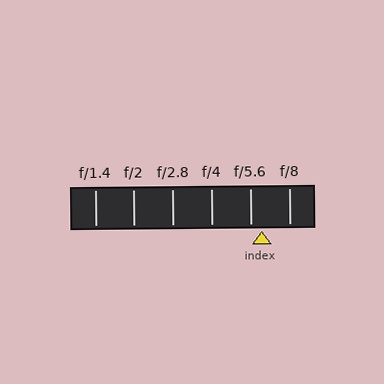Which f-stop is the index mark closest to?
The index mark is closest to f/5.6.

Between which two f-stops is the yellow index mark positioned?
The index mark is between f/5.6 and f/8.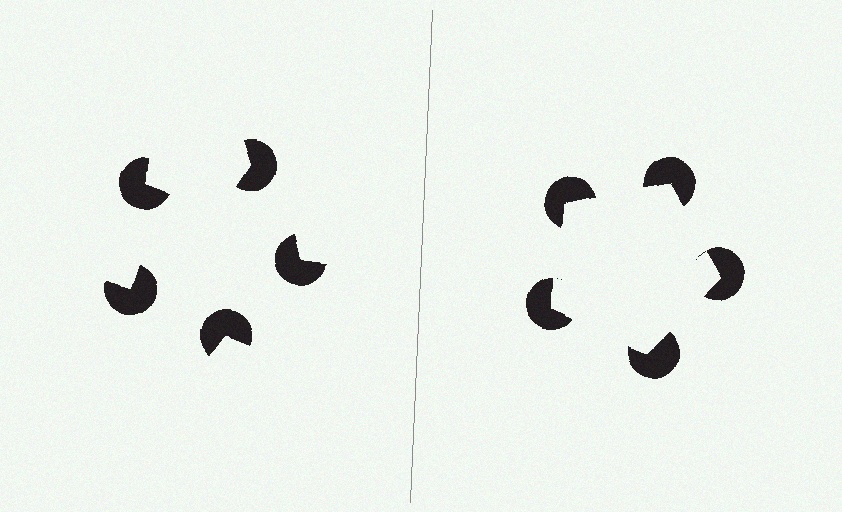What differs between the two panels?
The pac-man discs are positioned identically on both sides; only the wedge orientations differ. On the right they align to a pentagon; on the left they are misaligned.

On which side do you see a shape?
An illusory pentagon appears on the right side. On the left side the wedge cuts are rotated, so no coherent shape forms.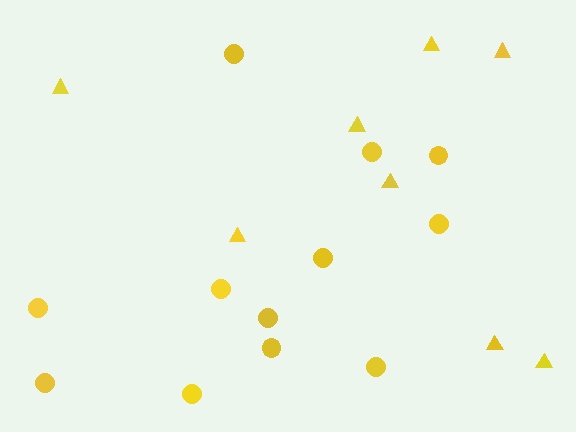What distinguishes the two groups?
There are 2 groups: one group of triangles (8) and one group of circles (12).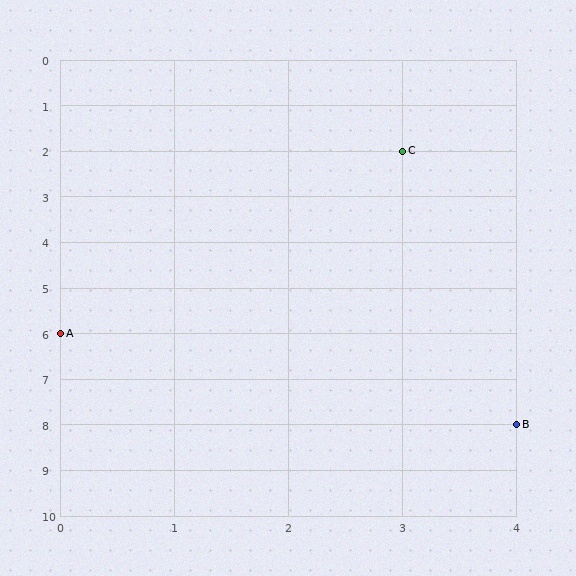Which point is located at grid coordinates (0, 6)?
Point A is at (0, 6).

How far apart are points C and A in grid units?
Points C and A are 3 columns and 4 rows apart (about 5.0 grid units diagonally).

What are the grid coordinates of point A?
Point A is at grid coordinates (0, 6).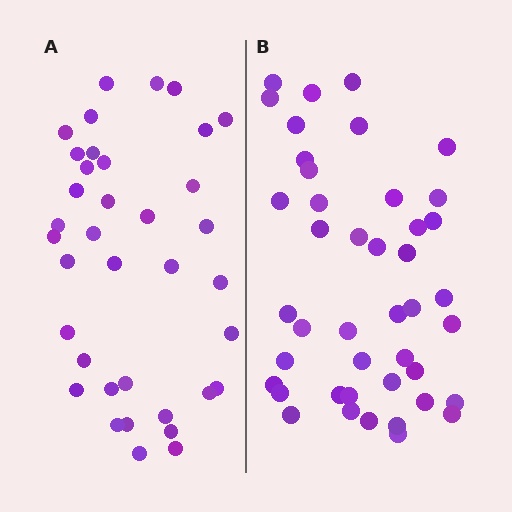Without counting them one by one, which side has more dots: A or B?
Region B (the right region) has more dots.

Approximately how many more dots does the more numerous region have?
Region B has about 6 more dots than region A.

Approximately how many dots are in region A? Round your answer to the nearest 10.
About 40 dots. (The exact count is 37, which rounds to 40.)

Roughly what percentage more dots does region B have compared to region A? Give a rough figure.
About 15% more.